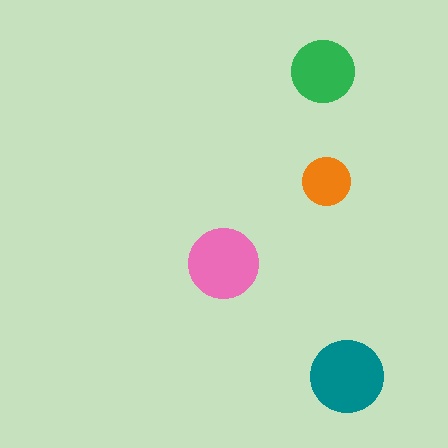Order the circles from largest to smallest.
the teal one, the pink one, the green one, the orange one.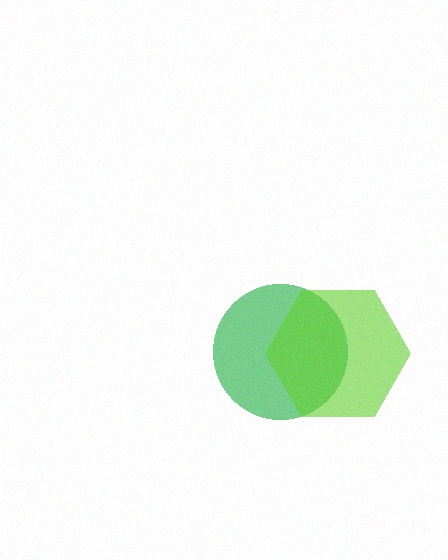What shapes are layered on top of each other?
The layered shapes are: a green circle, a lime hexagon.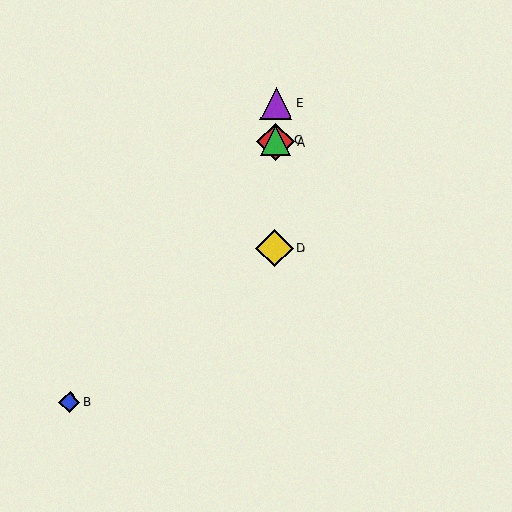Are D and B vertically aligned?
No, D is at x≈275 and B is at x≈70.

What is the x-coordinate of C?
Object C is at x≈276.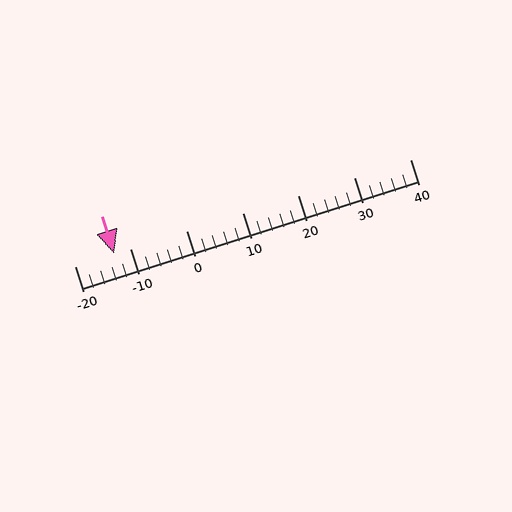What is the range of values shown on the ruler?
The ruler shows values from -20 to 40.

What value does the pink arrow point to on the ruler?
The pink arrow points to approximately -13.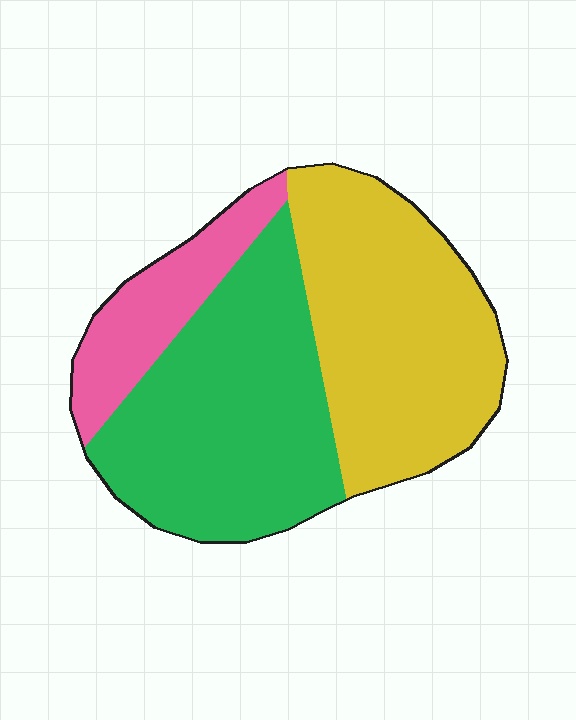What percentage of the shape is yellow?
Yellow covers around 40% of the shape.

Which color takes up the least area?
Pink, at roughly 15%.